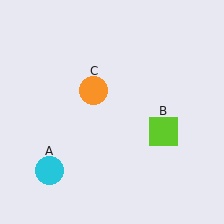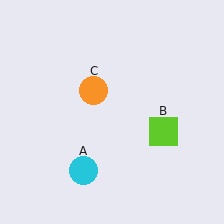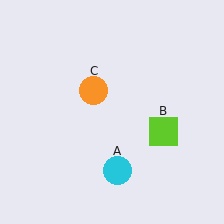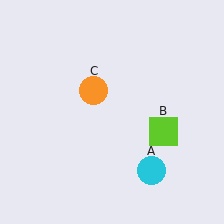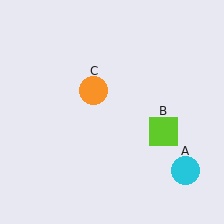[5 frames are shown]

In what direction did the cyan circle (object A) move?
The cyan circle (object A) moved right.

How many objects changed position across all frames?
1 object changed position: cyan circle (object A).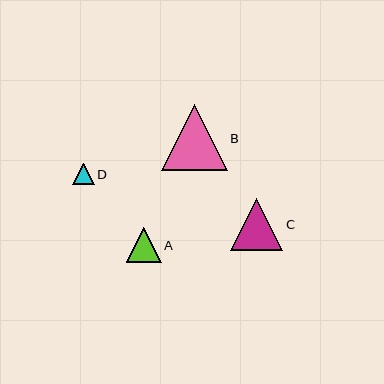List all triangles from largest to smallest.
From largest to smallest: B, C, A, D.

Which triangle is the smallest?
Triangle D is the smallest with a size of approximately 22 pixels.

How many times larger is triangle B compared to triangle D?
Triangle B is approximately 3.0 times the size of triangle D.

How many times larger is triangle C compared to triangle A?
Triangle C is approximately 1.5 times the size of triangle A.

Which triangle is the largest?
Triangle B is the largest with a size of approximately 66 pixels.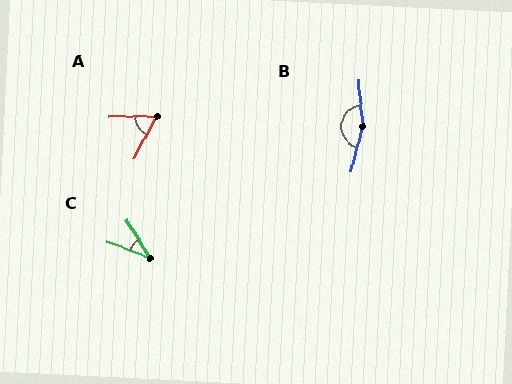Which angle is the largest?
B, at approximately 161 degrees.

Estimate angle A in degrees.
Approximately 61 degrees.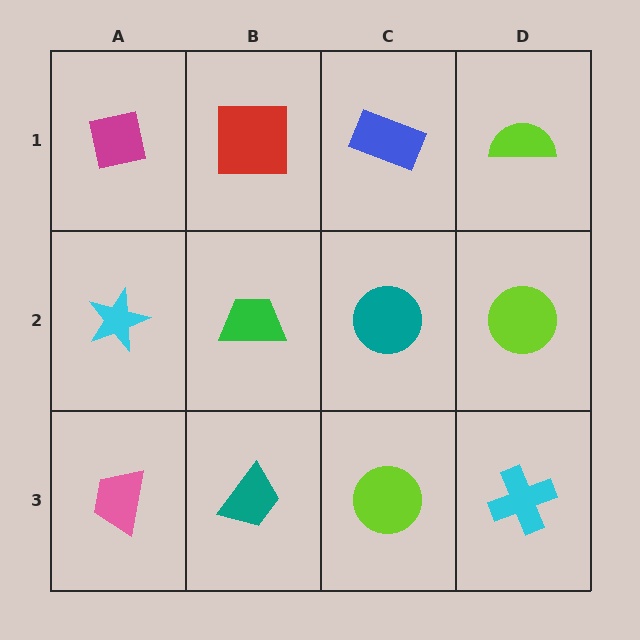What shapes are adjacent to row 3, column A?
A cyan star (row 2, column A), a teal trapezoid (row 3, column B).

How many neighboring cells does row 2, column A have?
3.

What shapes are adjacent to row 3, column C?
A teal circle (row 2, column C), a teal trapezoid (row 3, column B), a cyan cross (row 3, column D).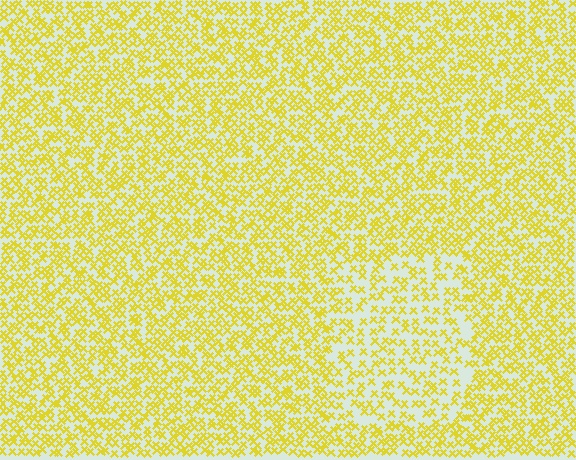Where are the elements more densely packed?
The elements are more densely packed outside the rectangle boundary.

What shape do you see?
I see a rectangle.